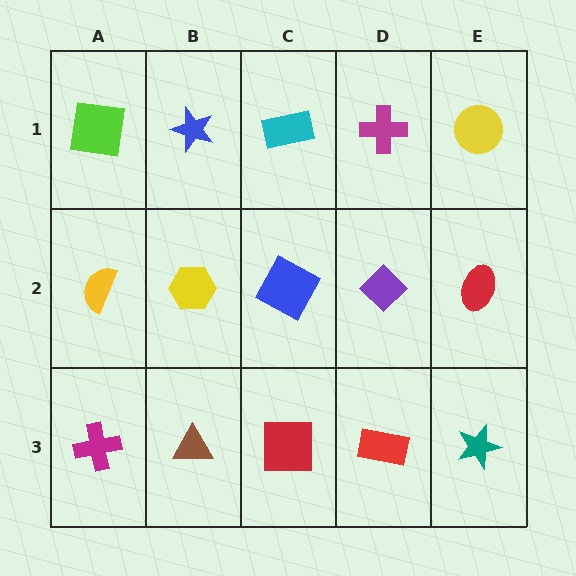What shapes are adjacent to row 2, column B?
A blue star (row 1, column B), a brown triangle (row 3, column B), a yellow semicircle (row 2, column A), a blue square (row 2, column C).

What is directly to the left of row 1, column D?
A cyan rectangle.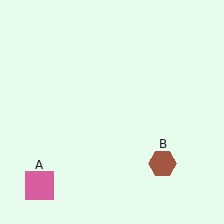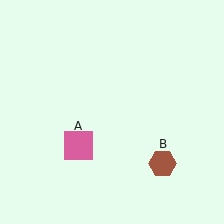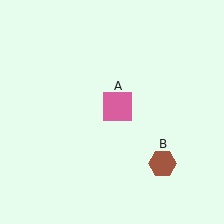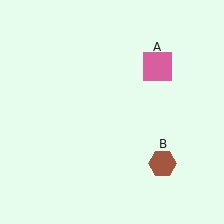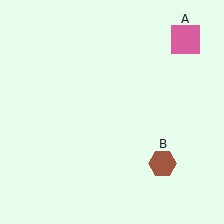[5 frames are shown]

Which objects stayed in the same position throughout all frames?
Brown hexagon (object B) remained stationary.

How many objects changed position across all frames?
1 object changed position: pink square (object A).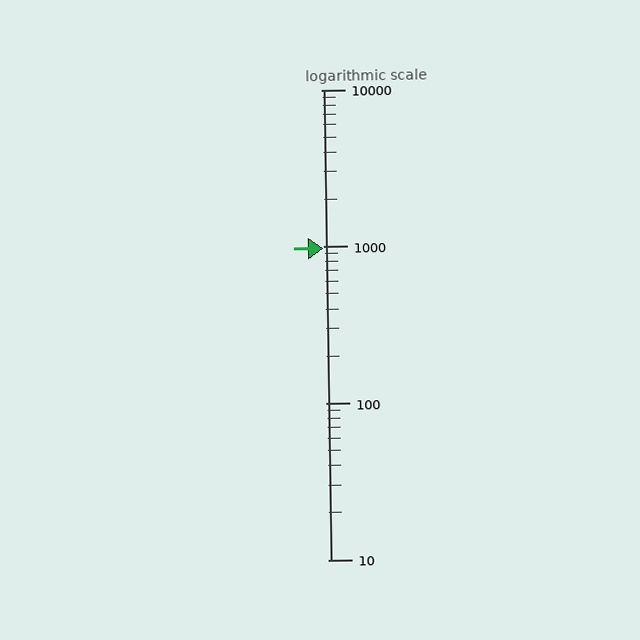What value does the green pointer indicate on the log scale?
The pointer indicates approximately 980.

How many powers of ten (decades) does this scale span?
The scale spans 3 decades, from 10 to 10000.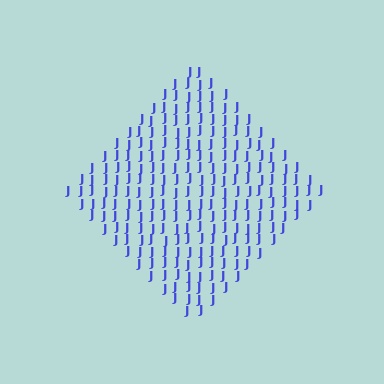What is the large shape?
The large shape is a diamond.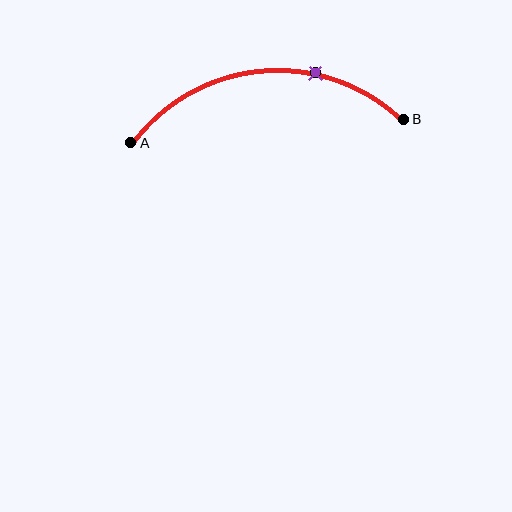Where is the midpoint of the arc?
The arc midpoint is the point on the curve farthest from the straight line joining A and B. It sits above that line.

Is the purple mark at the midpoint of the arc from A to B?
No. The purple mark lies on the arc but is closer to endpoint B. The arc midpoint would be at the point on the curve equidistant along the arc from both A and B.